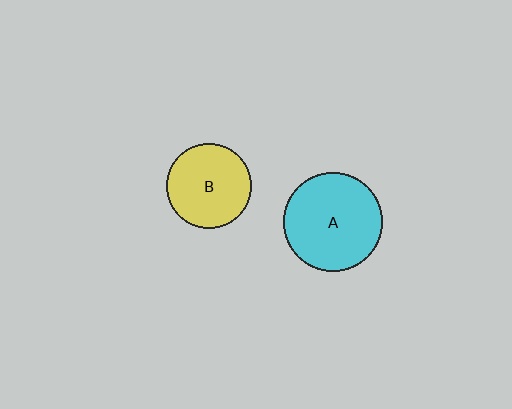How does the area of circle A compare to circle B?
Approximately 1.4 times.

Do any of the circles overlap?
No, none of the circles overlap.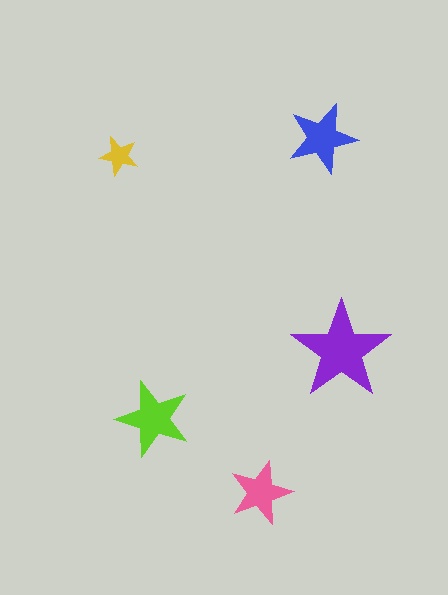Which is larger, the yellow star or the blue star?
The blue one.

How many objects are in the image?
There are 5 objects in the image.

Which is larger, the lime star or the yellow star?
The lime one.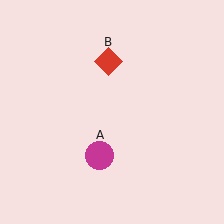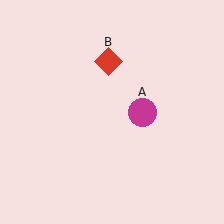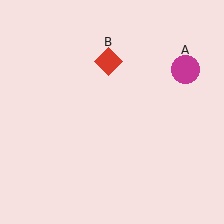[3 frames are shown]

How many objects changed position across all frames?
1 object changed position: magenta circle (object A).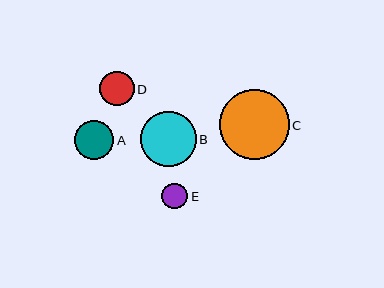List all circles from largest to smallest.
From largest to smallest: C, B, A, D, E.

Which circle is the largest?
Circle C is the largest with a size of approximately 70 pixels.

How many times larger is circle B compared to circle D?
Circle B is approximately 1.6 times the size of circle D.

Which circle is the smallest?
Circle E is the smallest with a size of approximately 26 pixels.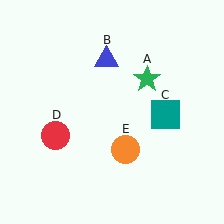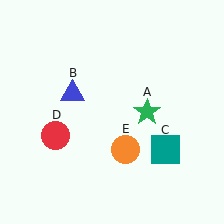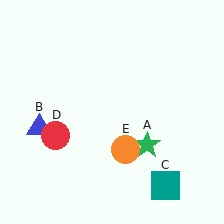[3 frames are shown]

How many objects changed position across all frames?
3 objects changed position: green star (object A), blue triangle (object B), teal square (object C).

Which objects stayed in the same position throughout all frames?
Red circle (object D) and orange circle (object E) remained stationary.